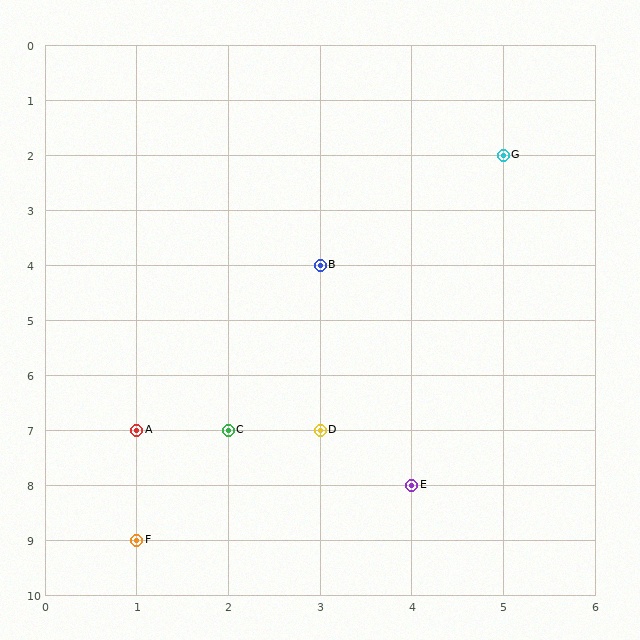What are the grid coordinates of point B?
Point B is at grid coordinates (3, 4).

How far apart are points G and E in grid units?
Points G and E are 1 column and 6 rows apart (about 6.1 grid units diagonally).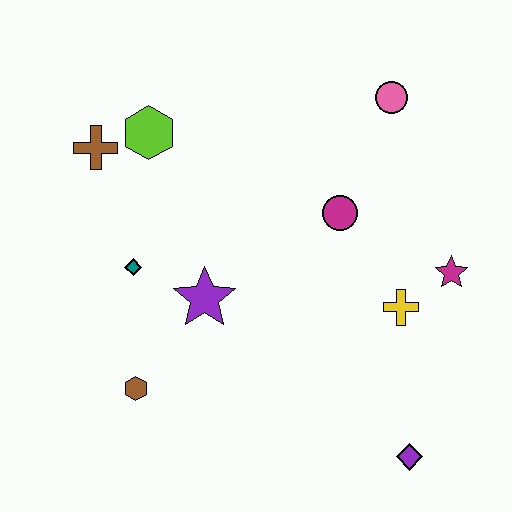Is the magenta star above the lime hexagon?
No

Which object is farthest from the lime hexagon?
The purple diamond is farthest from the lime hexagon.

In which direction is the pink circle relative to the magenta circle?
The pink circle is above the magenta circle.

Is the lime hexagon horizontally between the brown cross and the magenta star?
Yes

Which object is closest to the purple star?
The teal diamond is closest to the purple star.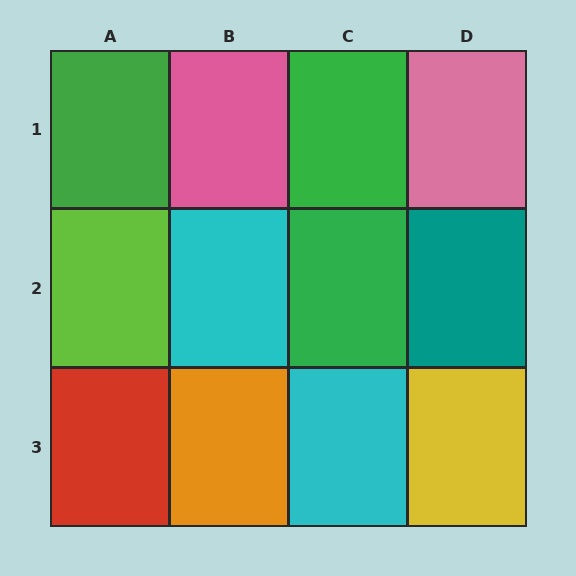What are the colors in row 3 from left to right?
Red, orange, cyan, yellow.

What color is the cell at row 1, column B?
Pink.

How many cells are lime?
1 cell is lime.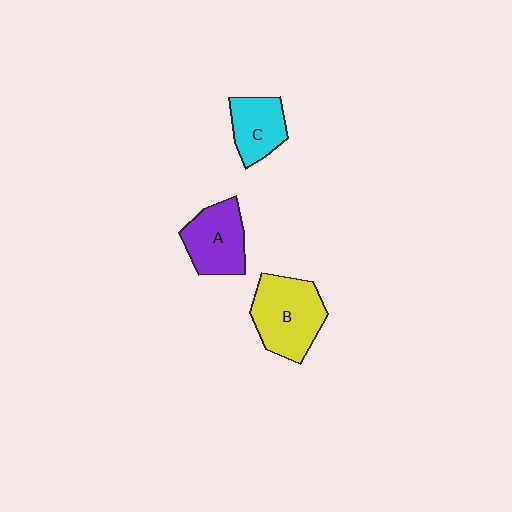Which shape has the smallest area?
Shape C (cyan).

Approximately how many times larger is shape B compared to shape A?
Approximately 1.3 times.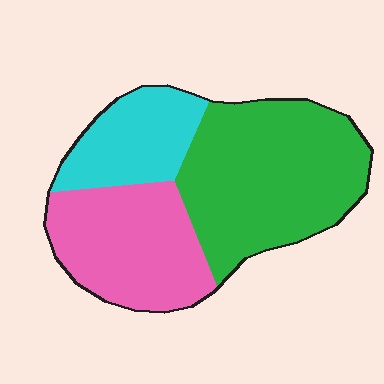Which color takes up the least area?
Cyan, at roughly 20%.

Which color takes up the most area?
Green, at roughly 45%.